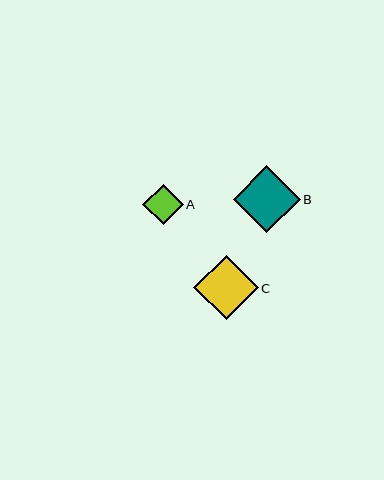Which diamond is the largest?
Diamond B is the largest with a size of approximately 67 pixels.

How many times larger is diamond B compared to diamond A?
Diamond B is approximately 1.6 times the size of diamond A.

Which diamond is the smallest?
Diamond A is the smallest with a size of approximately 41 pixels.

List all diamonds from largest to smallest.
From largest to smallest: B, C, A.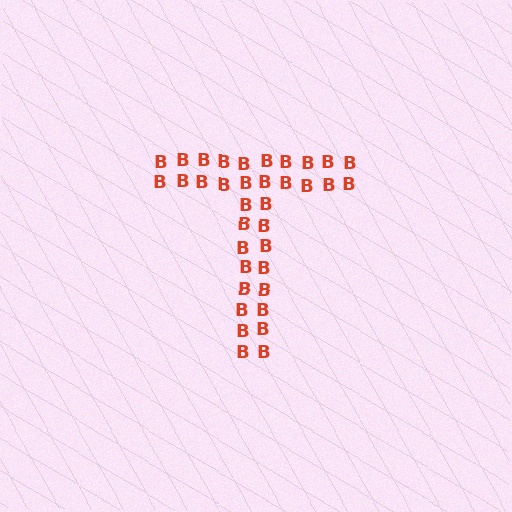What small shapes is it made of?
It is made of small letter B's.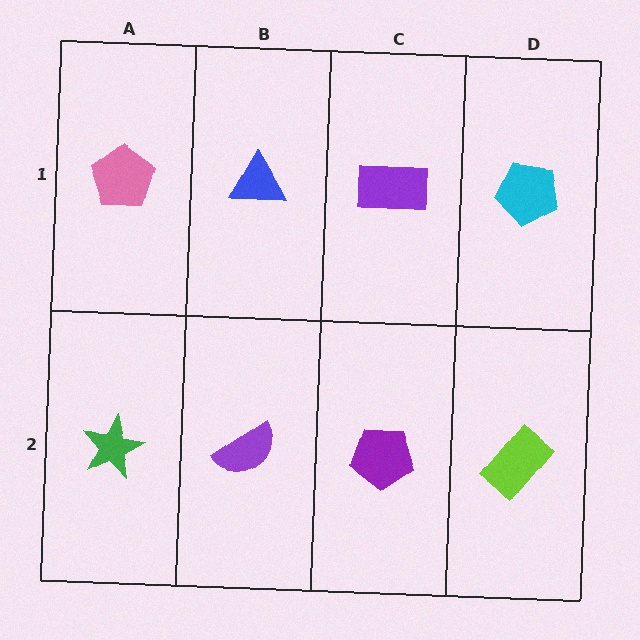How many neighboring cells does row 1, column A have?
2.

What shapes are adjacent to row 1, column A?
A green star (row 2, column A), a blue triangle (row 1, column B).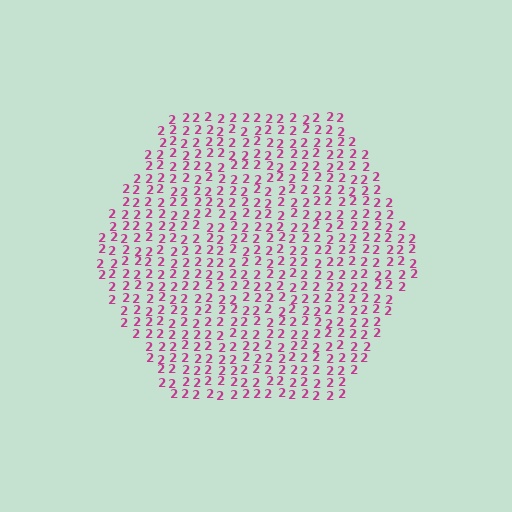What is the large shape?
The large shape is a hexagon.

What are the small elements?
The small elements are digit 2's.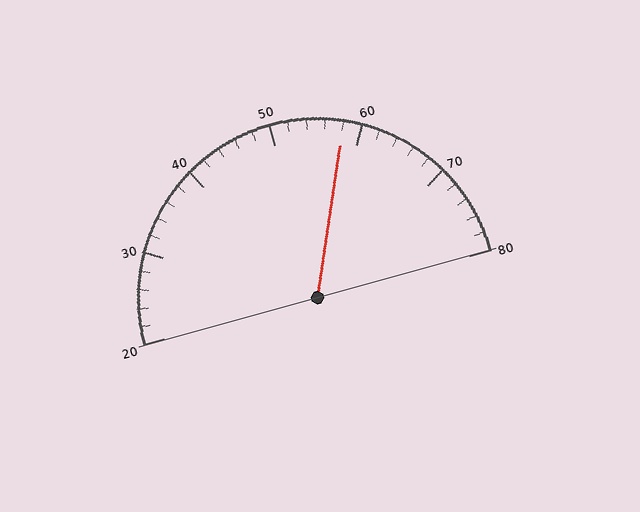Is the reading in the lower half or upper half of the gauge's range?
The reading is in the upper half of the range (20 to 80).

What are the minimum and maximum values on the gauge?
The gauge ranges from 20 to 80.